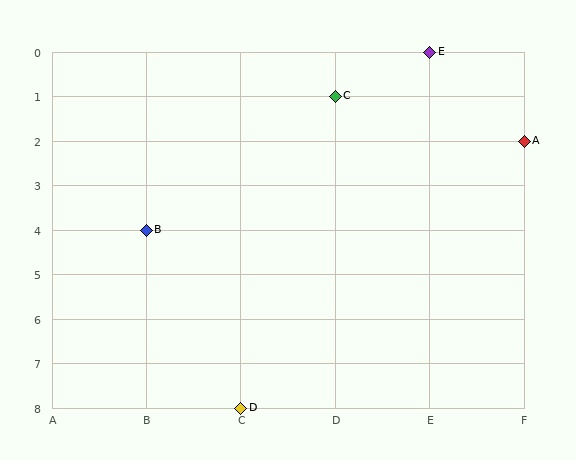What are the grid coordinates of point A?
Point A is at grid coordinates (F, 2).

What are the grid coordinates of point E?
Point E is at grid coordinates (E, 0).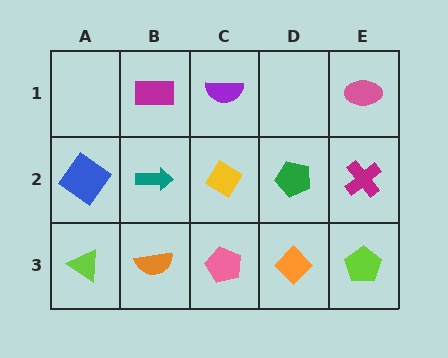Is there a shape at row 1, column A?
No, that cell is empty.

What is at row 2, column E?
A magenta cross.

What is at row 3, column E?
A lime pentagon.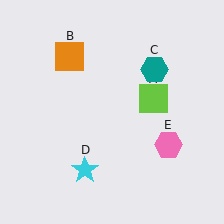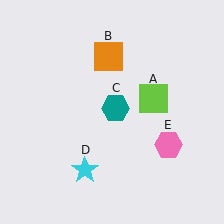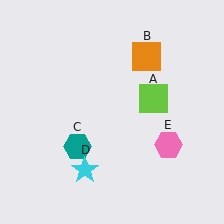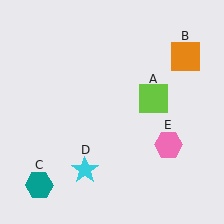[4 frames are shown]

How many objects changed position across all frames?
2 objects changed position: orange square (object B), teal hexagon (object C).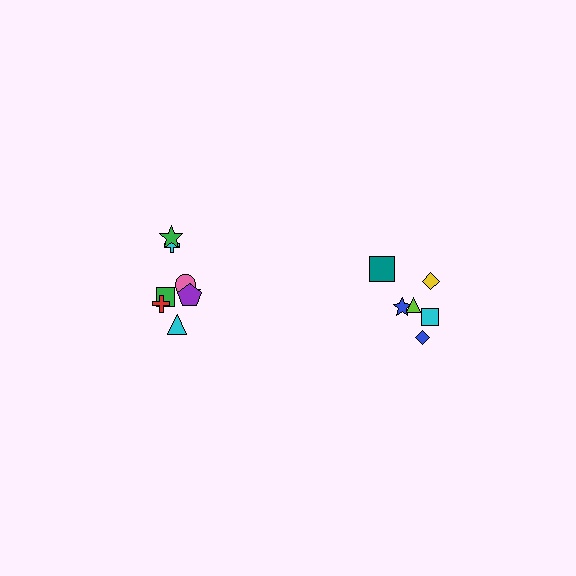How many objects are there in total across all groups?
There are 14 objects.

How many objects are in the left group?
There are 8 objects.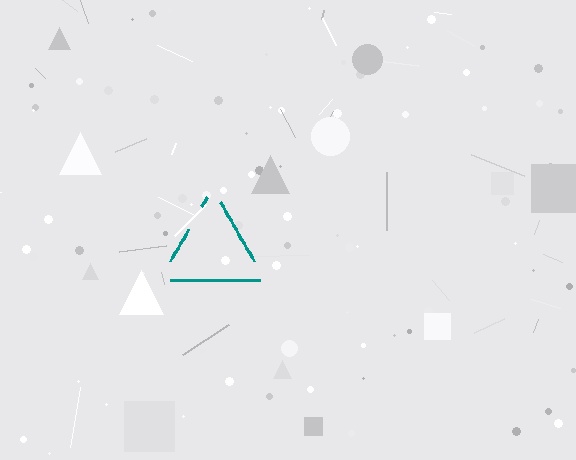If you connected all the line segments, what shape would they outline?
They would outline a triangle.